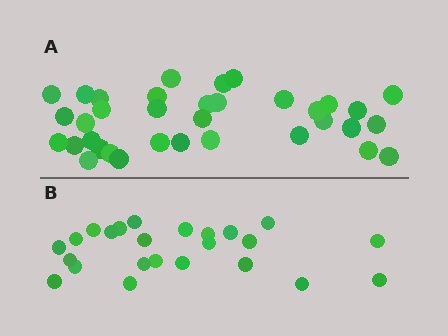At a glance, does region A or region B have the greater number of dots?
Region A (the top region) has more dots.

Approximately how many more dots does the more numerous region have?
Region A has roughly 12 or so more dots than region B.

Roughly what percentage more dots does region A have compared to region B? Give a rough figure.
About 45% more.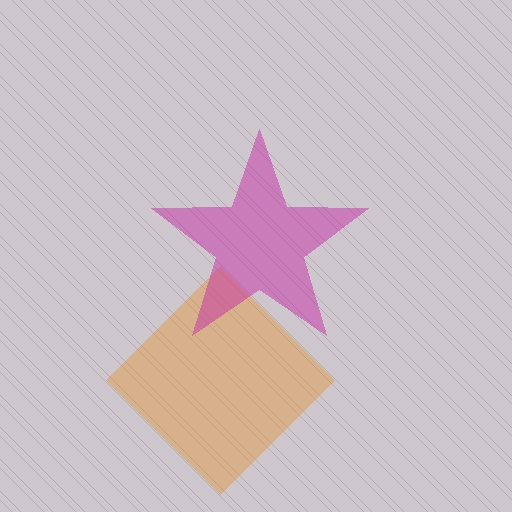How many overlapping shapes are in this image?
There are 2 overlapping shapes in the image.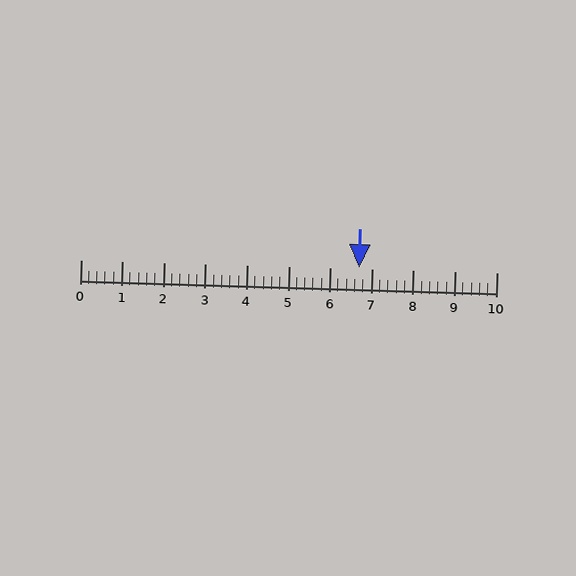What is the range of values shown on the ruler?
The ruler shows values from 0 to 10.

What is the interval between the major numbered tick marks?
The major tick marks are spaced 1 units apart.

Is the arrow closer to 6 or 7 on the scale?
The arrow is closer to 7.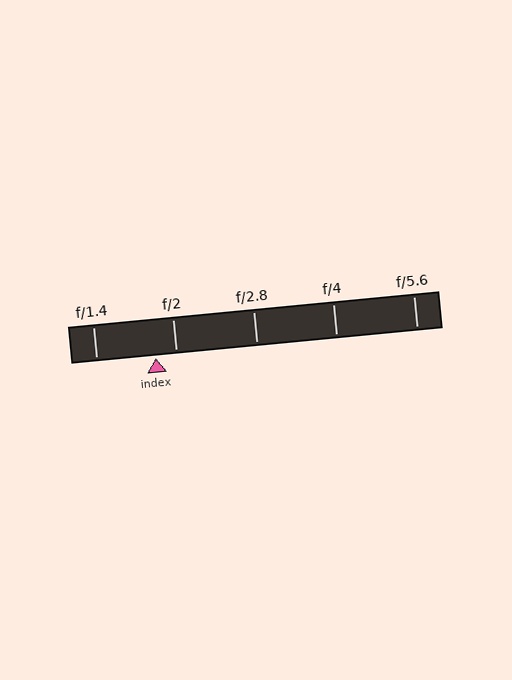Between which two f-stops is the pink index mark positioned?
The index mark is between f/1.4 and f/2.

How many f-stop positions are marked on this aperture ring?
There are 5 f-stop positions marked.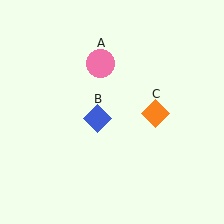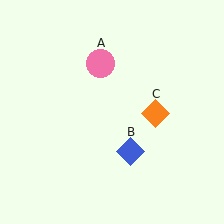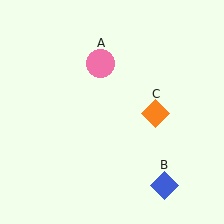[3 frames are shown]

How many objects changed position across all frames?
1 object changed position: blue diamond (object B).